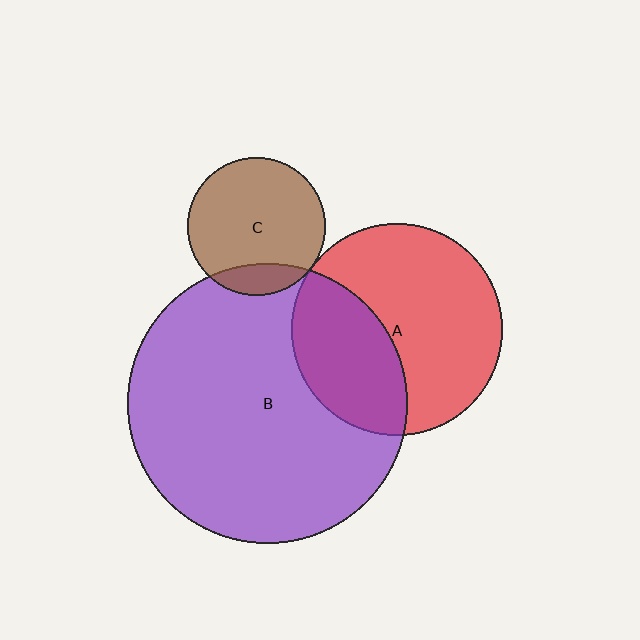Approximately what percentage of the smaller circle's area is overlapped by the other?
Approximately 35%.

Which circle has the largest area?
Circle B (purple).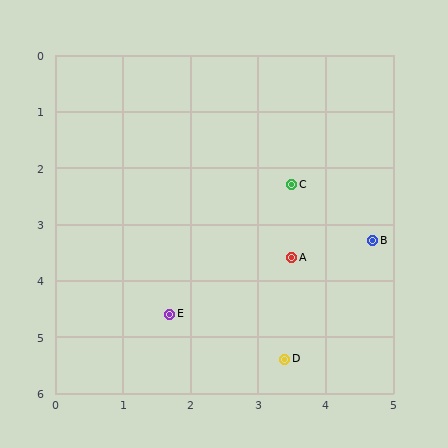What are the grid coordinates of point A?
Point A is at approximately (3.5, 3.6).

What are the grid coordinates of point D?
Point D is at approximately (3.4, 5.4).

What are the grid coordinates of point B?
Point B is at approximately (4.7, 3.3).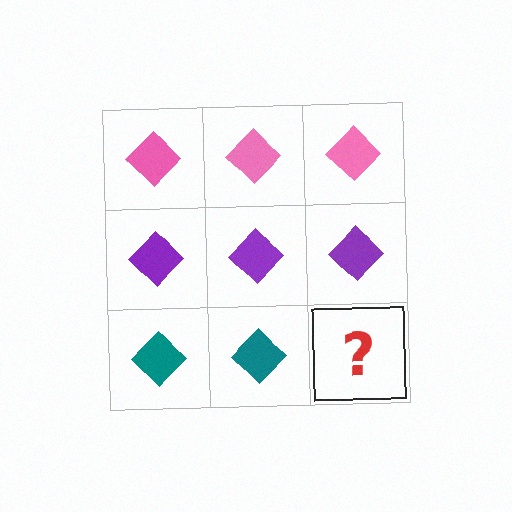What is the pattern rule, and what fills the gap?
The rule is that each row has a consistent color. The gap should be filled with a teal diamond.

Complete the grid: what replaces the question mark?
The question mark should be replaced with a teal diamond.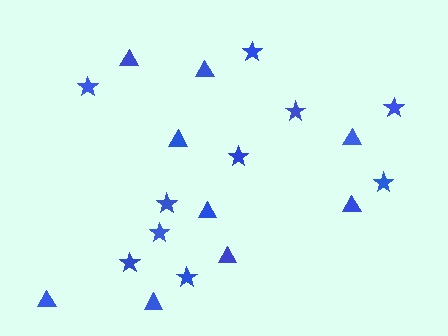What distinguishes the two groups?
There are 2 groups: one group of triangles (9) and one group of stars (10).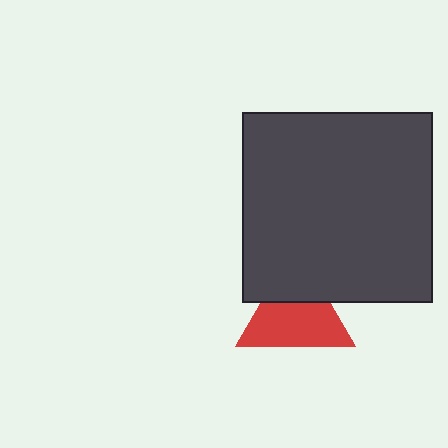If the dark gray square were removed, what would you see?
You would see the complete red triangle.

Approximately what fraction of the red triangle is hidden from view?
Roughly 34% of the red triangle is hidden behind the dark gray square.